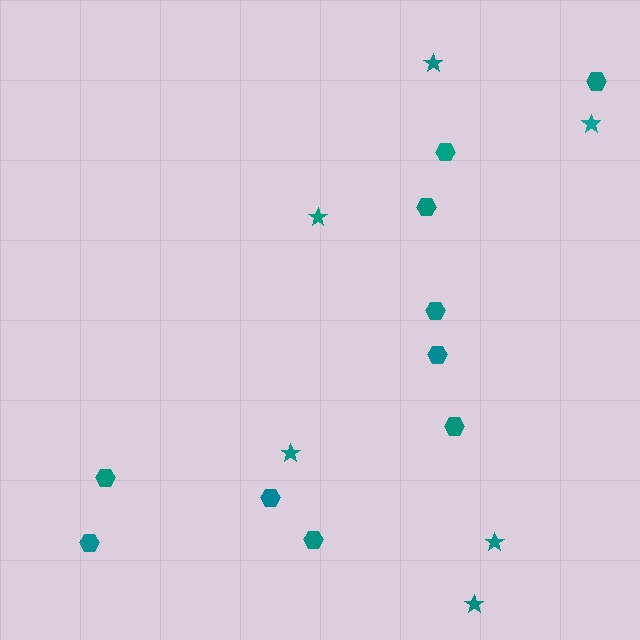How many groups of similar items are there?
There are 2 groups: one group of hexagons (10) and one group of stars (6).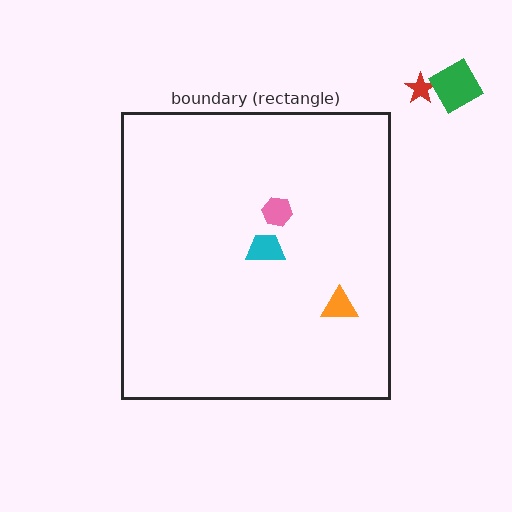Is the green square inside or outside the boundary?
Outside.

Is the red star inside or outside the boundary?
Outside.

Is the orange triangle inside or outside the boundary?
Inside.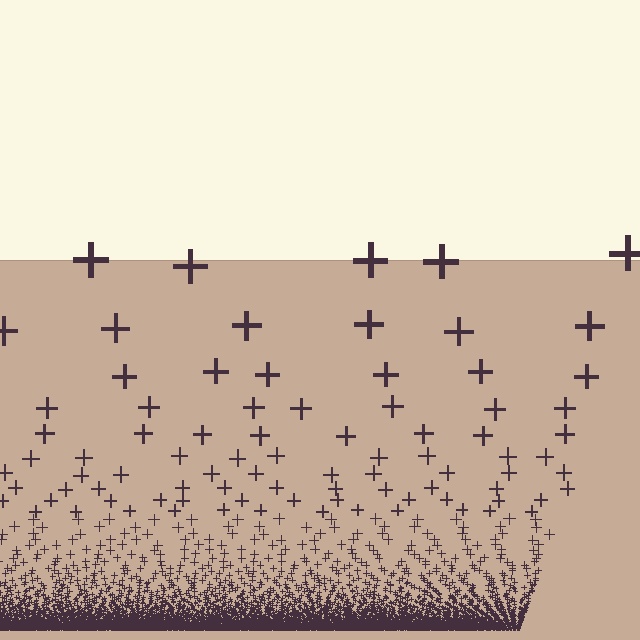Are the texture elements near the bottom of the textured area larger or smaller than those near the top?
Smaller. The gradient is inverted — elements near the bottom are smaller and denser.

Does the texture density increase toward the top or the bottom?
Density increases toward the bottom.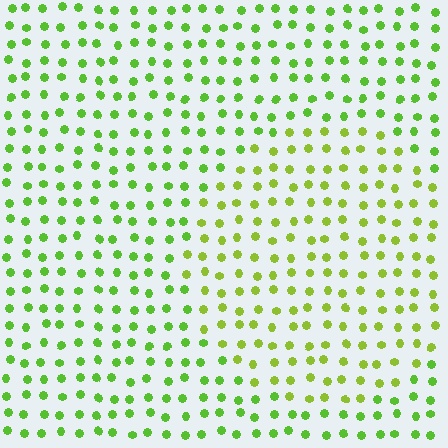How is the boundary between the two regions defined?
The boundary is defined purely by a slight shift in hue (about 22 degrees). Spacing, size, and orientation are identical on both sides.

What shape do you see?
I see a circle.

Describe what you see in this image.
The image is filled with small lime elements in a uniform arrangement. A circle-shaped region is visible where the elements are tinted to a slightly different hue, forming a subtle color boundary.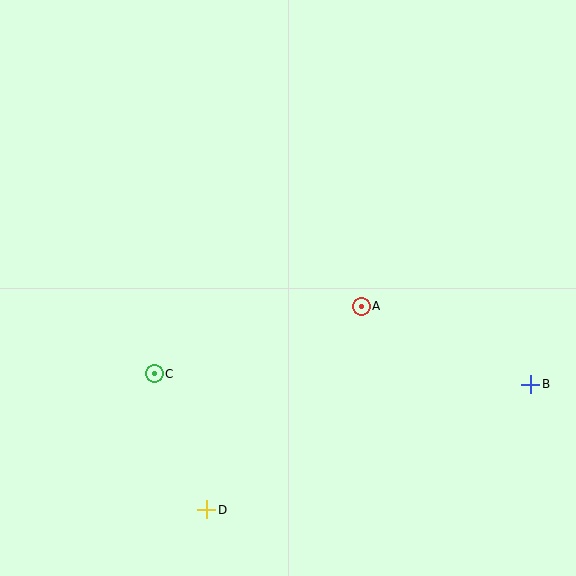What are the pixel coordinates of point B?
Point B is at (531, 384).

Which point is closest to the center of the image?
Point A at (361, 307) is closest to the center.